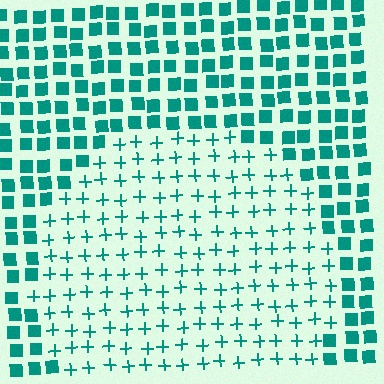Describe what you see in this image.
The image is filled with small teal elements arranged in a uniform grid. A circle-shaped region contains plus signs, while the surrounding area contains squares. The boundary is defined purely by the change in element shape.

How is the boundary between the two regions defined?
The boundary is defined by a change in element shape: plus signs inside vs. squares outside. All elements share the same color and spacing.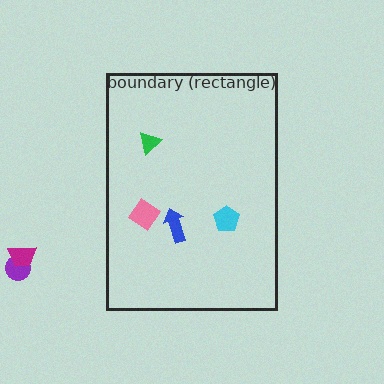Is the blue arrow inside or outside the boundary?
Inside.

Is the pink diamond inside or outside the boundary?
Inside.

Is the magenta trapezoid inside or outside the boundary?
Outside.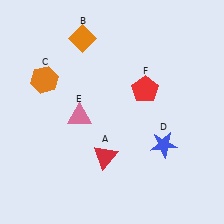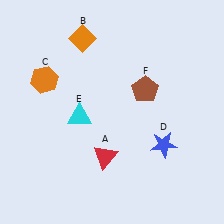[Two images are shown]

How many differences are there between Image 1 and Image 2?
There are 2 differences between the two images.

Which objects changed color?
E changed from pink to cyan. F changed from red to brown.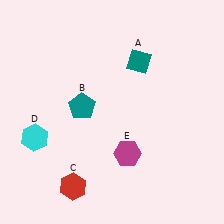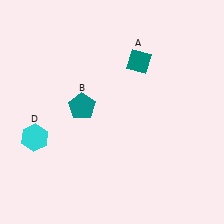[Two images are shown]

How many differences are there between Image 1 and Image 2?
There are 2 differences between the two images.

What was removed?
The red hexagon (C), the magenta hexagon (E) were removed in Image 2.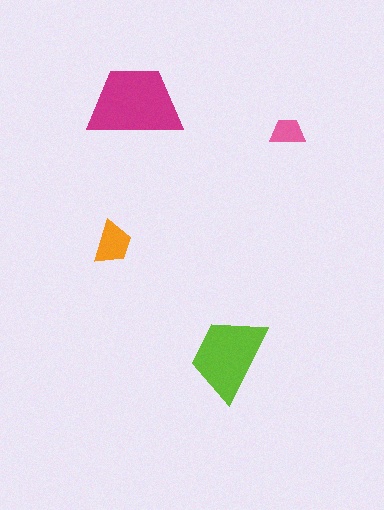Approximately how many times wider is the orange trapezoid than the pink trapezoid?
About 1.5 times wider.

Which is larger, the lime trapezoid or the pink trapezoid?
The lime one.